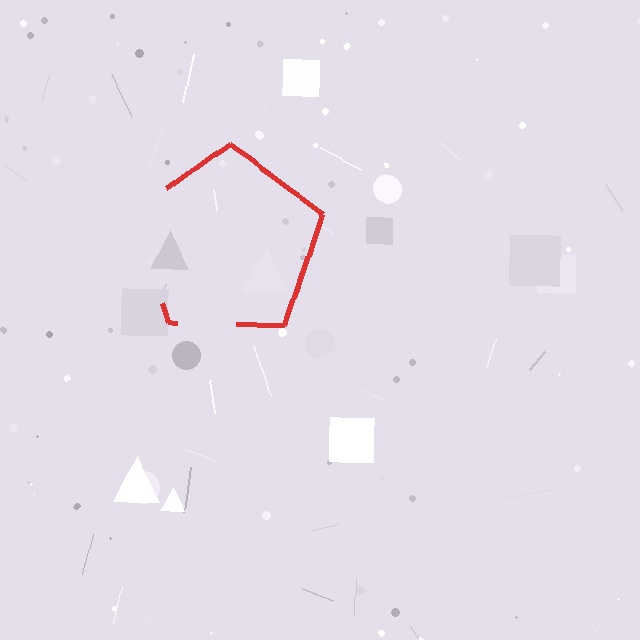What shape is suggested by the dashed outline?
The dashed outline suggests a pentagon.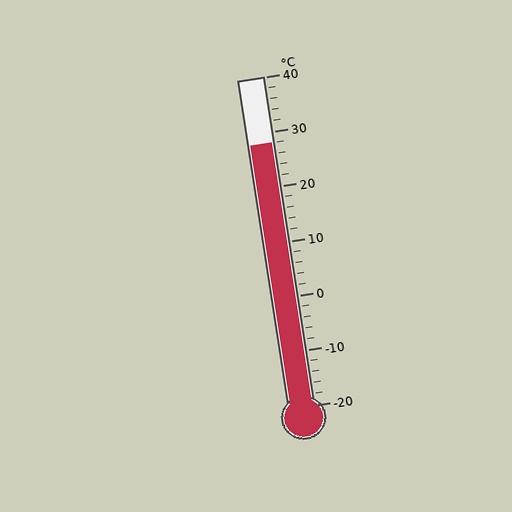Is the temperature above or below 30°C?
The temperature is below 30°C.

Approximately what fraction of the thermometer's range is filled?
The thermometer is filled to approximately 80% of its range.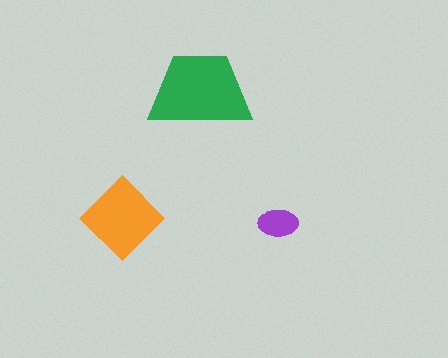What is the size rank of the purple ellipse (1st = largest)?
3rd.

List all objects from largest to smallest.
The green trapezoid, the orange diamond, the purple ellipse.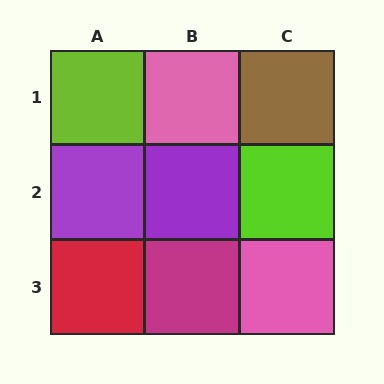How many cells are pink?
2 cells are pink.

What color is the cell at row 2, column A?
Purple.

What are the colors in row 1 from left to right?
Lime, pink, brown.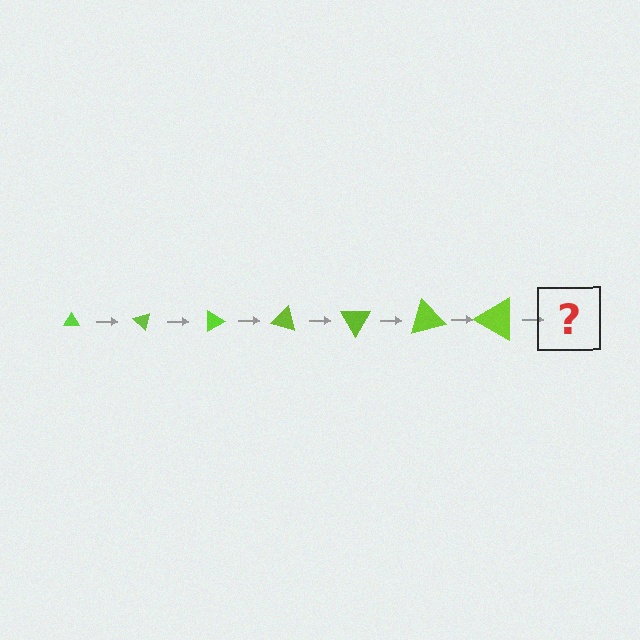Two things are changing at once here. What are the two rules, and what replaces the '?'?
The two rules are that the triangle grows larger each step and it rotates 45 degrees each step. The '?' should be a triangle, larger than the previous one and rotated 315 degrees from the start.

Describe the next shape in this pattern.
It should be a triangle, larger than the previous one and rotated 315 degrees from the start.